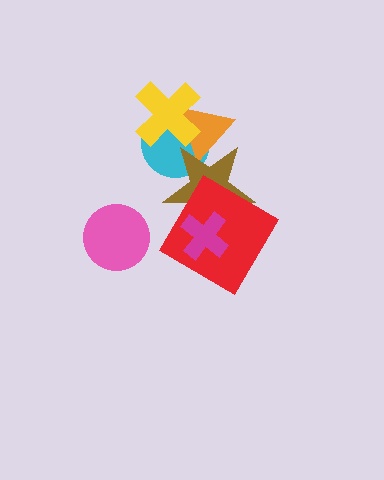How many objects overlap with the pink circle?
0 objects overlap with the pink circle.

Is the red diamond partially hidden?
Yes, it is partially covered by another shape.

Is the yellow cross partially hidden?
No, no other shape covers it.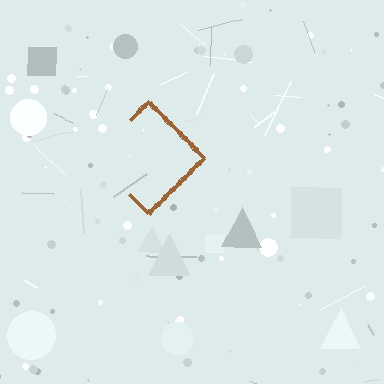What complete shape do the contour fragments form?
The contour fragments form a diamond.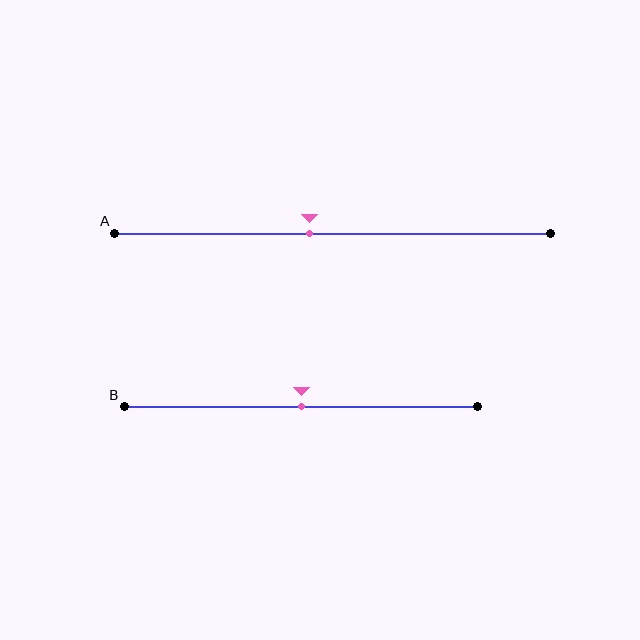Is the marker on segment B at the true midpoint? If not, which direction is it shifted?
Yes, the marker on segment B is at the true midpoint.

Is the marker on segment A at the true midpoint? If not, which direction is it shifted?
No, the marker on segment A is shifted to the left by about 5% of the segment length.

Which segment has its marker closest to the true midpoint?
Segment B has its marker closest to the true midpoint.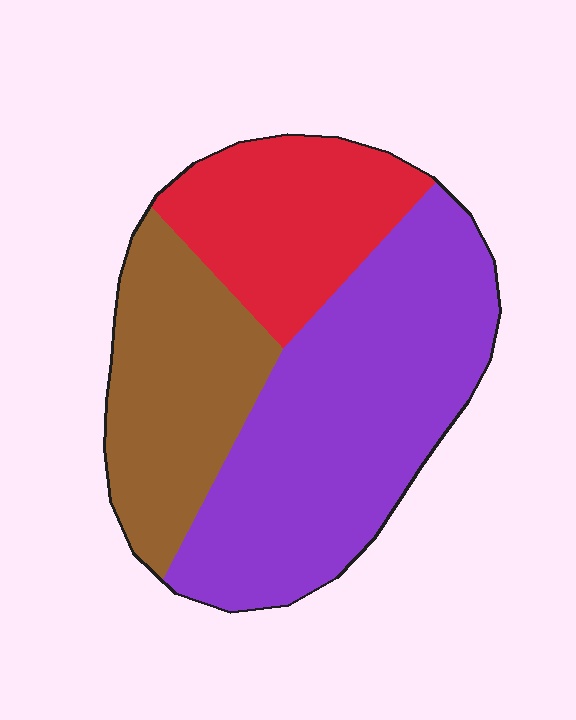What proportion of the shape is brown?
Brown takes up about one quarter (1/4) of the shape.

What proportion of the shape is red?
Red covers 24% of the shape.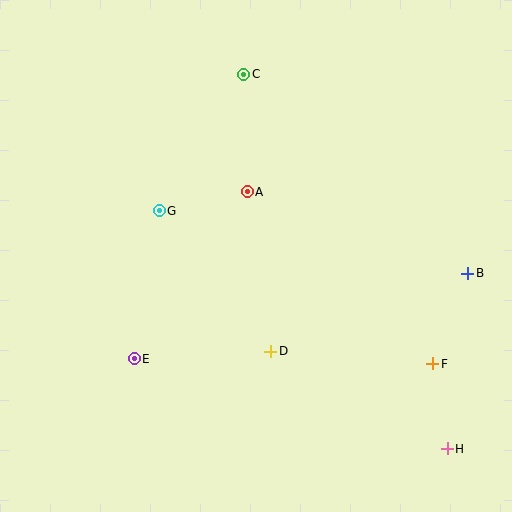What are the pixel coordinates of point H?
Point H is at (447, 449).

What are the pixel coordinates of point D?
Point D is at (271, 351).